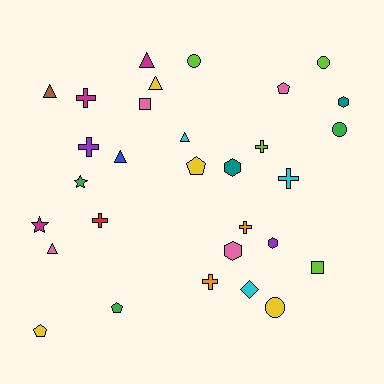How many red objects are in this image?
There is 1 red object.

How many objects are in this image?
There are 30 objects.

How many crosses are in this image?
There are 7 crosses.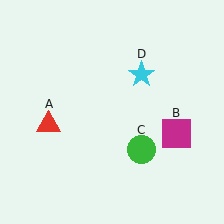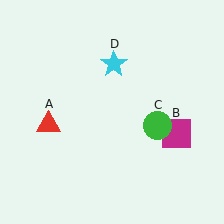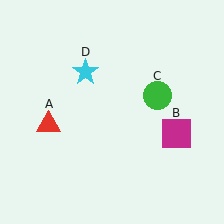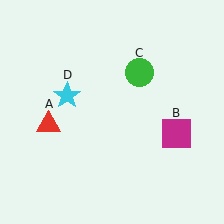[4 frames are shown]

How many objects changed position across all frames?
2 objects changed position: green circle (object C), cyan star (object D).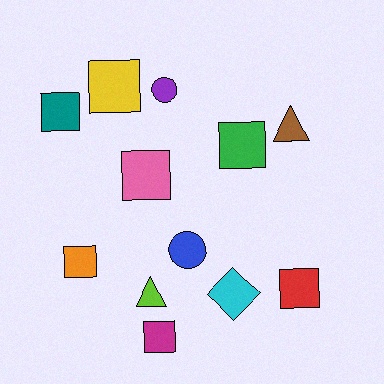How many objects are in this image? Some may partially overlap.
There are 12 objects.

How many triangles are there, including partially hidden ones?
There are 2 triangles.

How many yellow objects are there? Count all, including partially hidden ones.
There is 1 yellow object.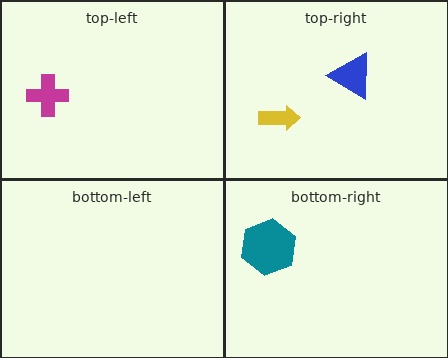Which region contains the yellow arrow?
The top-right region.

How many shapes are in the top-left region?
1.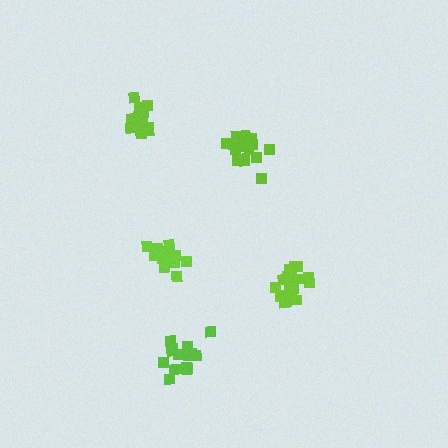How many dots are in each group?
Group 1: 17 dots, Group 2: 18 dots, Group 3: 18 dots, Group 4: 16 dots, Group 5: 16 dots (85 total).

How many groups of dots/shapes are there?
There are 5 groups.